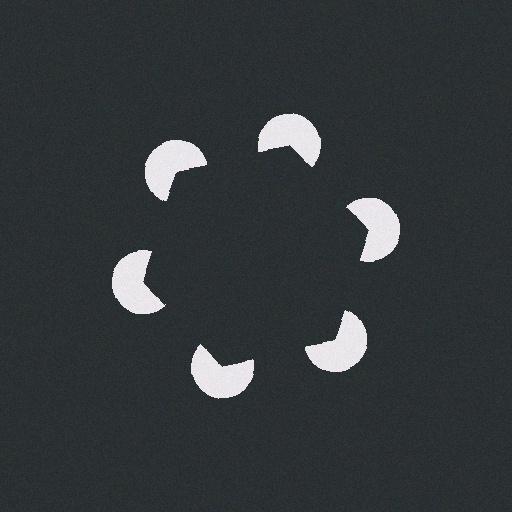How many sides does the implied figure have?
6 sides.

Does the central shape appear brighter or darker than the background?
It typically appears slightly darker than the background, even though no actual brightness change is drawn.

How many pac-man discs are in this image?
There are 6 — one at each vertex of the illusory hexagon.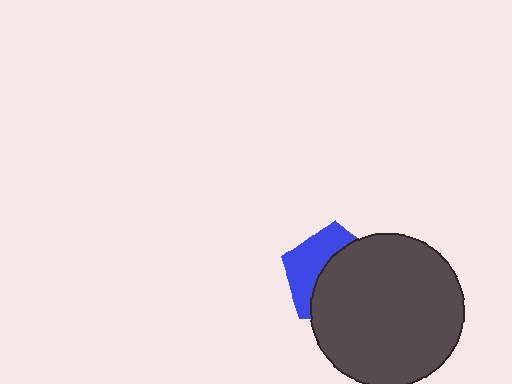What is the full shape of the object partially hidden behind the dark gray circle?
The partially hidden object is a blue pentagon.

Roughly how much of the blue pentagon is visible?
A small part of it is visible (roughly 41%).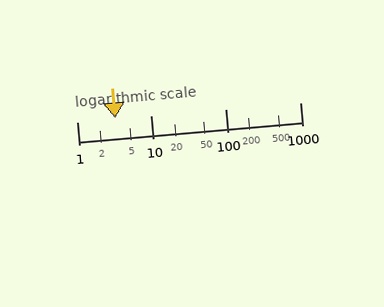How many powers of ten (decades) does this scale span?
The scale spans 3 decades, from 1 to 1000.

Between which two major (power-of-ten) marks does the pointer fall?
The pointer is between 1 and 10.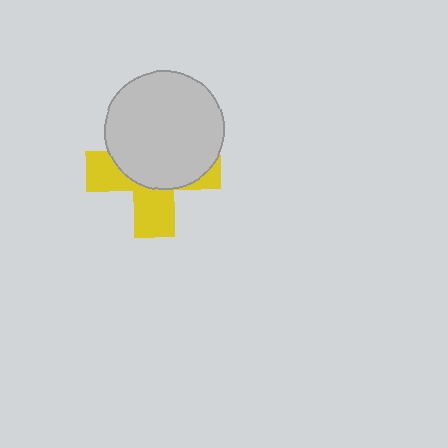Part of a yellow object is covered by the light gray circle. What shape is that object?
It is a cross.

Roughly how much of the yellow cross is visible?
A small part of it is visible (roughly 43%).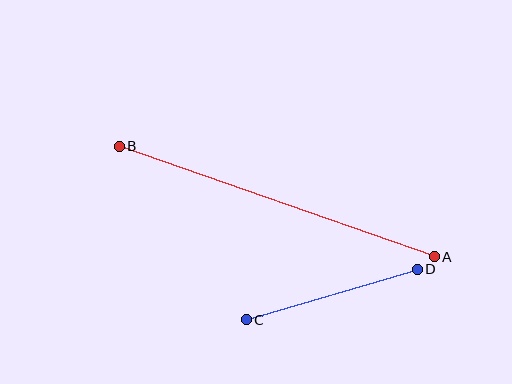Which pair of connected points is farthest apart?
Points A and B are farthest apart.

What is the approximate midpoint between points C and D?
The midpoint is at approximately (332, 294) pixels.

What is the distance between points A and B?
The distance is approximately 334 pixels.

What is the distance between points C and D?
The distance is approximately 178 pixels.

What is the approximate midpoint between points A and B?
The midpoint is at approximately (277, 201) pixels.